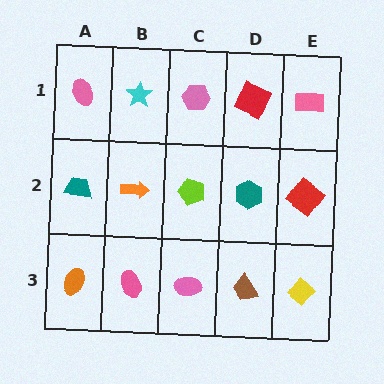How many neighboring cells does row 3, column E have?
2.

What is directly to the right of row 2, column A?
An orange arrow.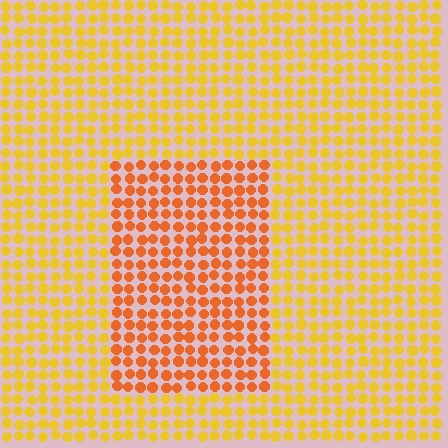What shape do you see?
I see a rectangle.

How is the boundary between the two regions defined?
The boundary is defined purely by a slight shift in hue (about 30 degrees). Spacing, size, and orientation are identical on both sides.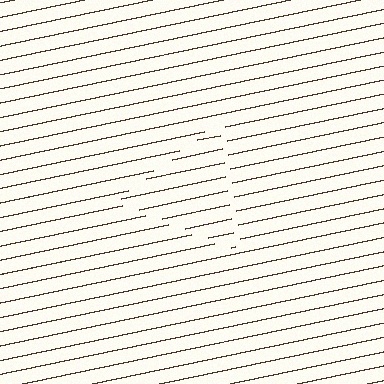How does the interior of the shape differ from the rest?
The interior of the shape contains the same grating, shifted by half a period — the contour is defined by the phase discontinuity where line-ends from the inner and outer gratings abut.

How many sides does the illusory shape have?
3 sides — the line-ends trace a triangle.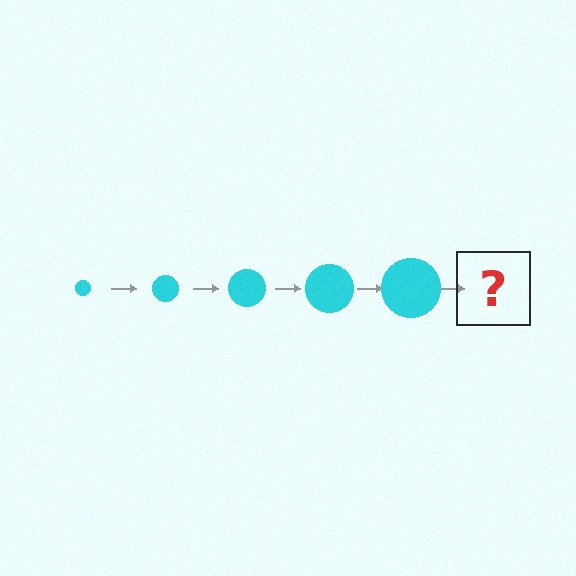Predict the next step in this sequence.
The next step is a cyan circle, larger than the previous one.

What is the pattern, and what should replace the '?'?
The pattern is that the circle gets progressively larger each step. The '?' should be a cyan circle, larger than the previous one.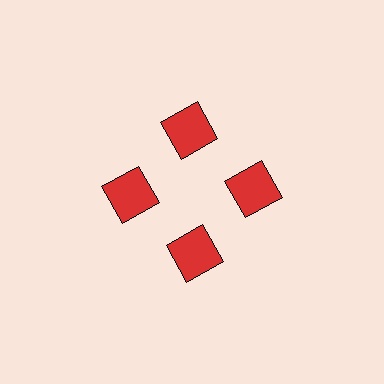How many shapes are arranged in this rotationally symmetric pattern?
There are 4 shapes, arranged in 4 groups of 1.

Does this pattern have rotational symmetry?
Yes, this pattern has 4-fold rotational symmetry. It looks the same after rotating 90 degrees around the center.